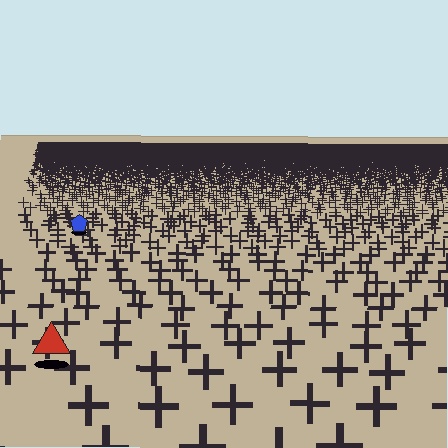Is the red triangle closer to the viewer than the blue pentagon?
Yes. The red triangle is closer — you can tell from the texture gradient: the ground texture is coarser near it.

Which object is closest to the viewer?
The red triangle is closest. The texture marks near it are larger and more spread out.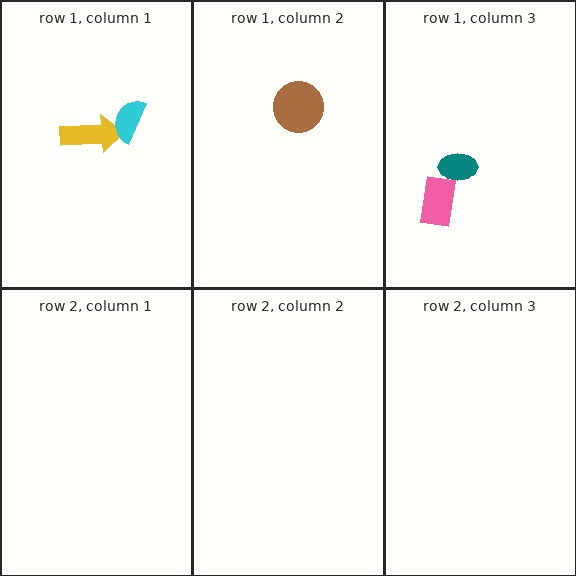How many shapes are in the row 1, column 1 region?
2.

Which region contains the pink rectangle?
The row 1, column 3 region.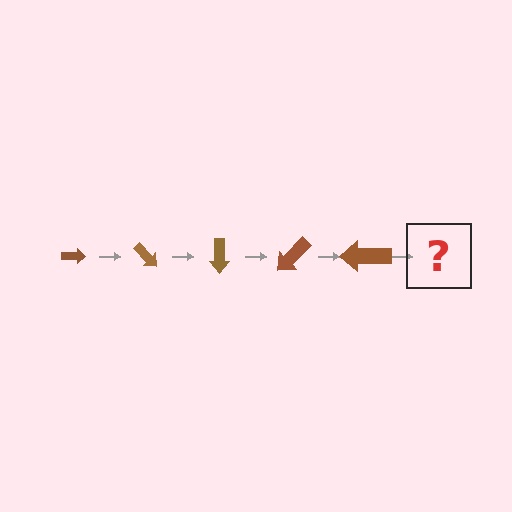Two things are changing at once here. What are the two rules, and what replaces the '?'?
The two rules are that the arrow grows larger each step and it rotates 45 degrees each step. The '?' should be an arrow, larger than the previous one and rotated 225 degrees from the start.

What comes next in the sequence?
The next element should be an arrow, larger than the previous one and rotated 225 degrees from the start.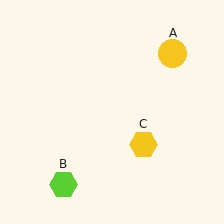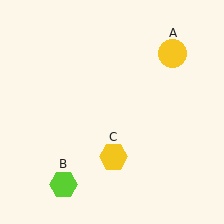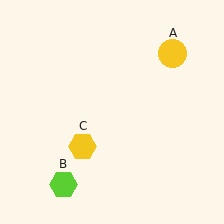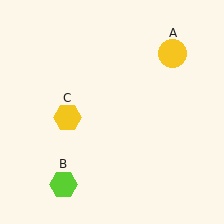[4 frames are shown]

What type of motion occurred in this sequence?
The yellow hexagon (object C) rotated clockwise around the center of the scene.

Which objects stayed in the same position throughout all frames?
Yellow circle (object A) and lime hexagon (object B) remained stationary.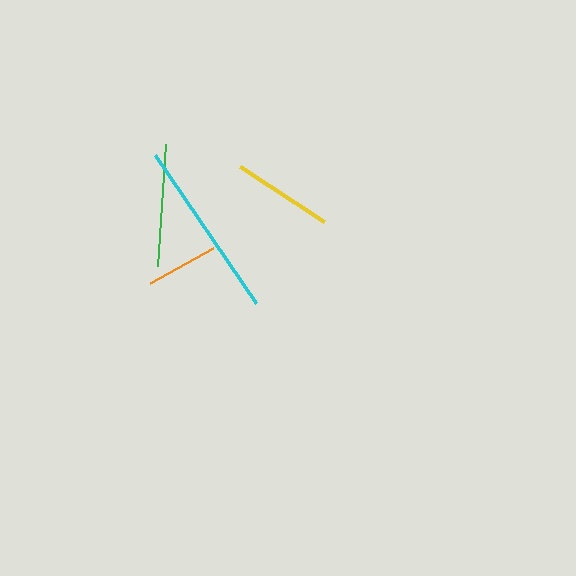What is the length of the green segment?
The green segment is approximately 122 pixels long.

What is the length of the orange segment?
The orange segment is approximately 72 pixels long.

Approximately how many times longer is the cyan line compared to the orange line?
The cyan line is approximately 2.5 times the length of the orange line.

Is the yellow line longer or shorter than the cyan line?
The cyan line is longer than the yellow line.